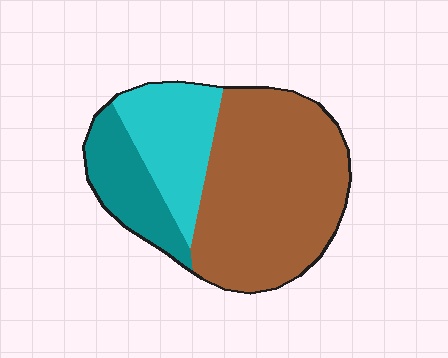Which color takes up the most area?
Brown, at roughly 60%.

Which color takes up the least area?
Teal, at roughly 20%.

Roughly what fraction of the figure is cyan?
Cyan covers 23% of the figure.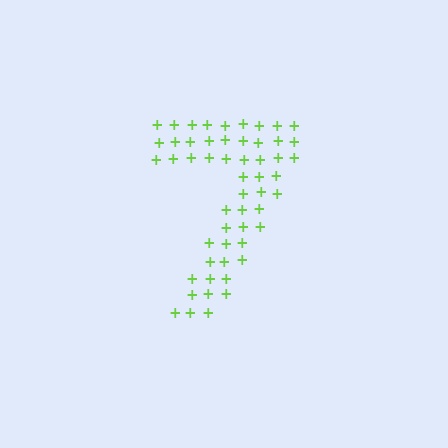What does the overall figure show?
The overall figure shows the digit 7.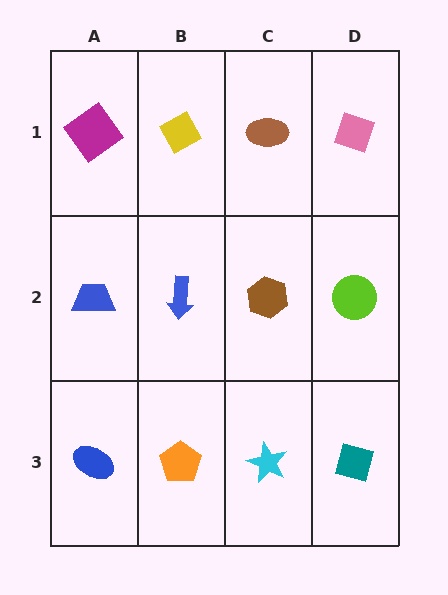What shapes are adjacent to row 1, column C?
A brown hexagon (row 2, column C), a yellow diamond (row 1, column B), a pink diamond (row 1, column D).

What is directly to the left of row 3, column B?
A blue ellipse.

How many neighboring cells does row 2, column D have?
3.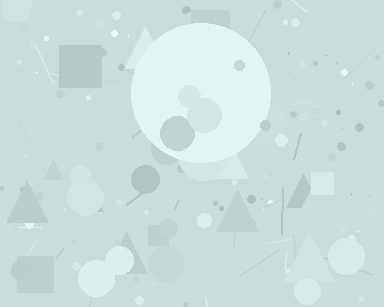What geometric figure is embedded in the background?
A circle is embedded in the background.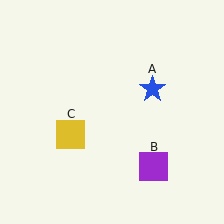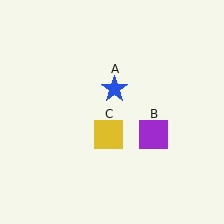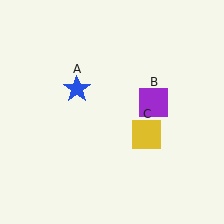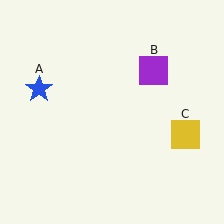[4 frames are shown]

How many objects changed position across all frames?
3 objects changed position: blue star (object A), purple square (object B), yellow square (object C).